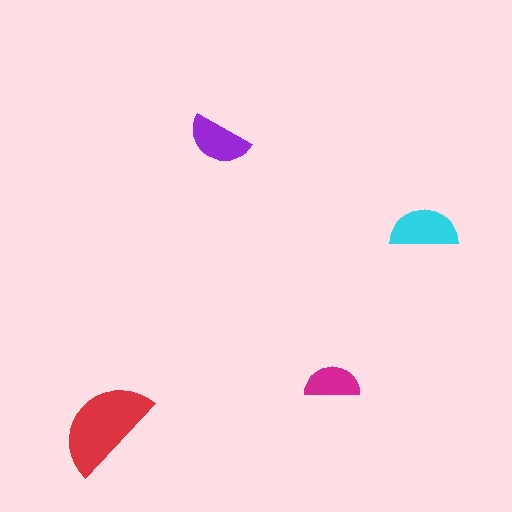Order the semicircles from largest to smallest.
the red one, the cyan one, the purple one, the magenta one.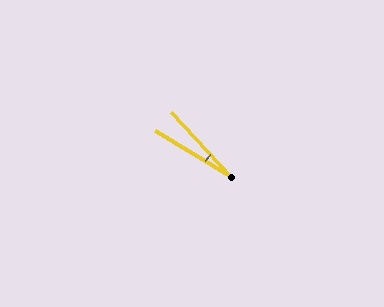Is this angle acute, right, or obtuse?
It is acute.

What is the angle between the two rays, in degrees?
Approximately 17 degrees.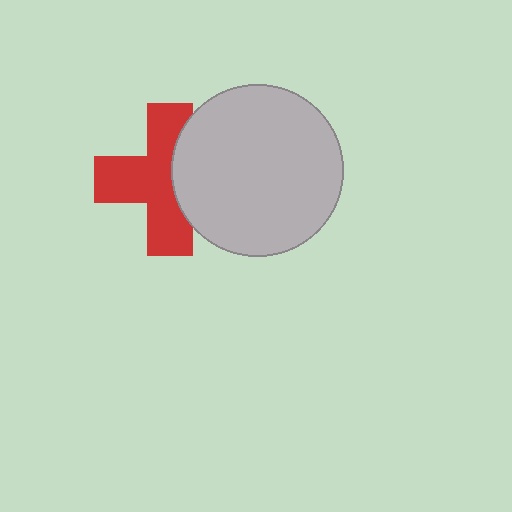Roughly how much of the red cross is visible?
About half of it is visible (roughly 64%).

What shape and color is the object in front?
The object in front is a light gray circle.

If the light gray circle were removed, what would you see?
You would see the complete red cross.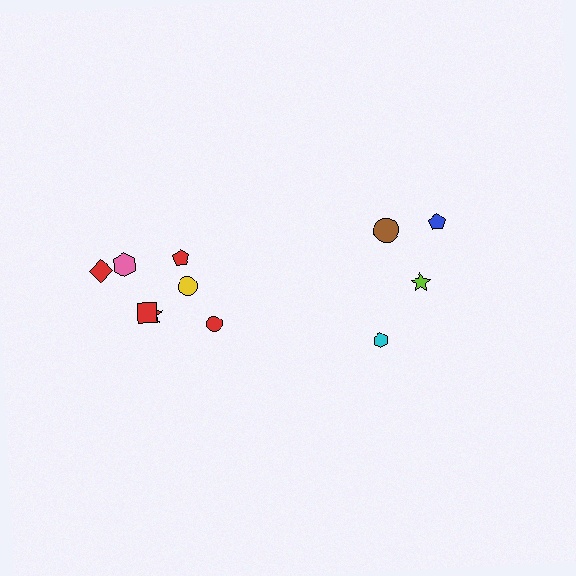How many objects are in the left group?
There are 7 objects.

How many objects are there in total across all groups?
There are 11 objects.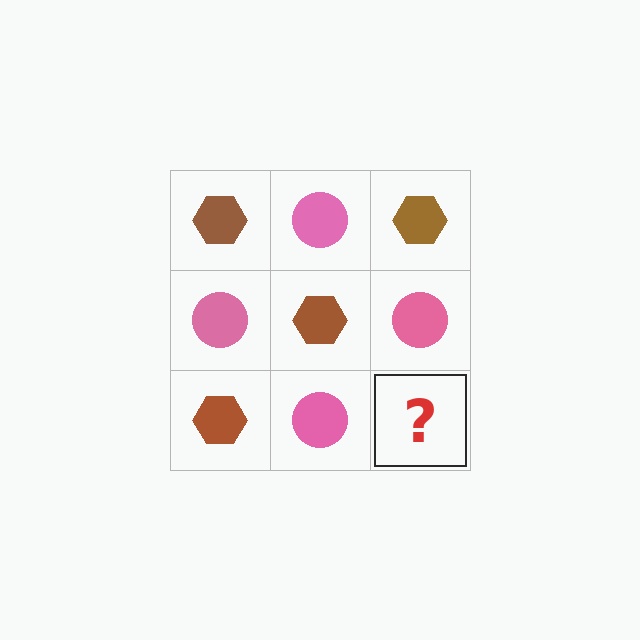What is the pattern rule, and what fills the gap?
The rule is that it alternates brown hexagon and pink circle in a checkerboard pattern. The gap should be filled with a brown hexagon.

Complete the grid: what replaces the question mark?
The question mark should be replaced with a brown hexagon.